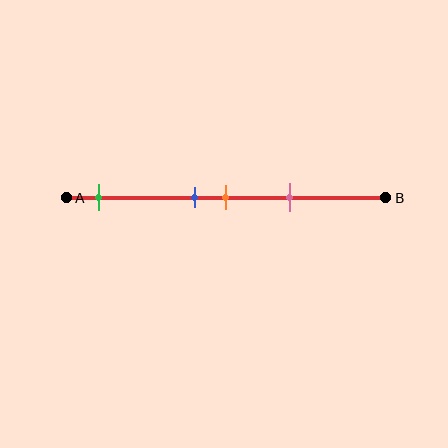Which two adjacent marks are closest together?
The blue and orange marks are the closest adjacent pair.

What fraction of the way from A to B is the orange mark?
The orange mark is approximately 50% (0.5) of the way from A to B.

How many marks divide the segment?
There are 4 marks dividing the segment.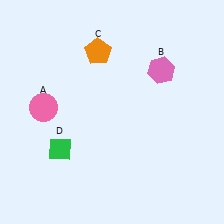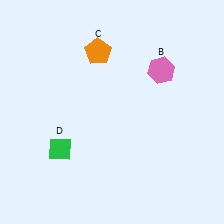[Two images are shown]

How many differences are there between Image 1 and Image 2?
There is 1 difference between the two images.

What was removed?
The pink circle (A) was removed in Image 2.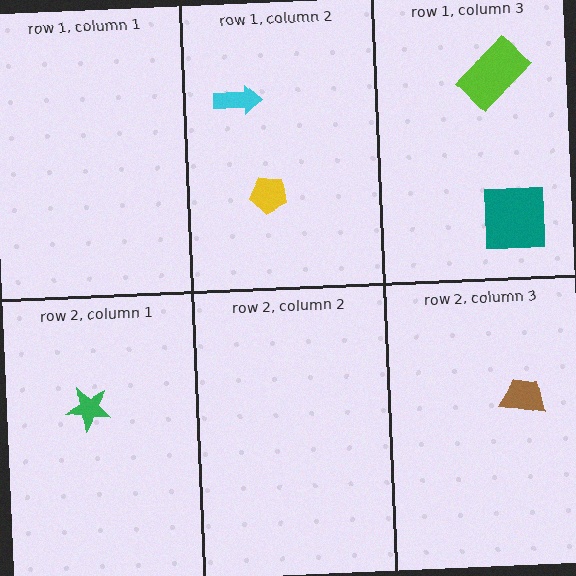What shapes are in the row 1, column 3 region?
The teal square, the lime rectangle.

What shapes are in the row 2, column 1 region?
The green star.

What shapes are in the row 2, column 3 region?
The brown trapezoid.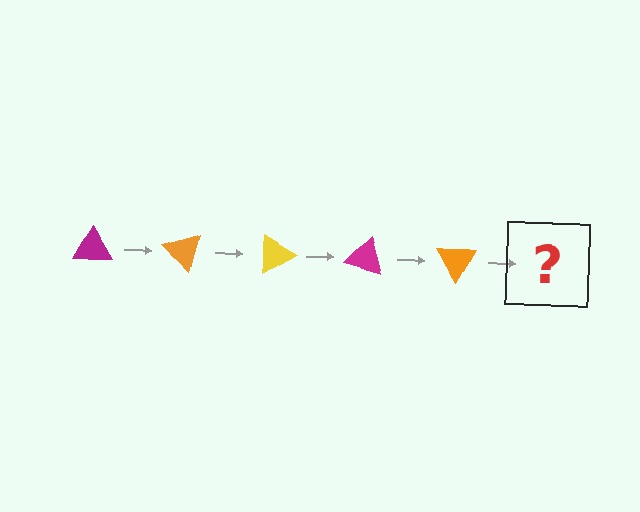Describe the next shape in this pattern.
It should be a yellow triangle, rotated 225 degrees from the start.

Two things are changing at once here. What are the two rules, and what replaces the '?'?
The two rules are that it rotates 45 degrees each step and the color cycles through magenta, orange, and yellow. The '?' should be a yellow triangle, rotated 225 degrees from the start.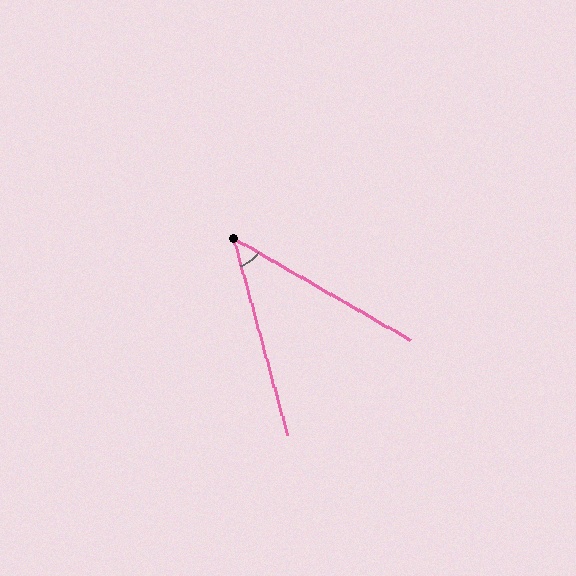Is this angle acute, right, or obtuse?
It is acute.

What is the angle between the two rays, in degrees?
Approximately 45 degrees.